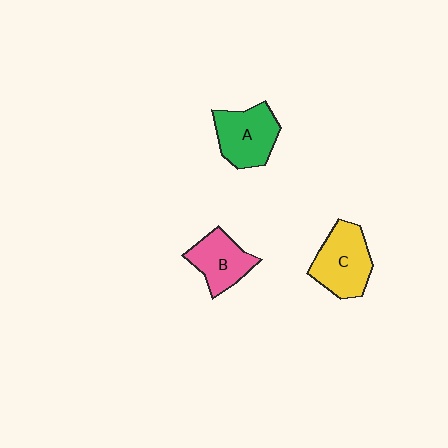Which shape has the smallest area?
Shape B (pink).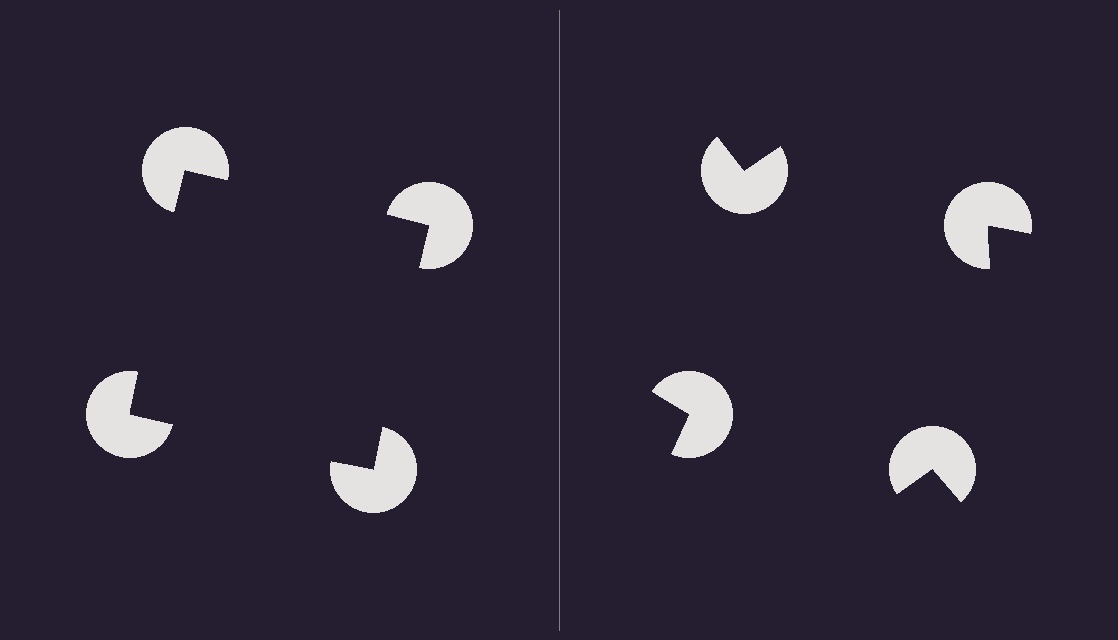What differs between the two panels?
The pac-man discs are positioned identically on both sides; only the wedge orientations differ. On the left they align to a square; on the right they are misaligned.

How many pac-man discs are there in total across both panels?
8 — 4 on each side.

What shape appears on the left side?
An illusory square.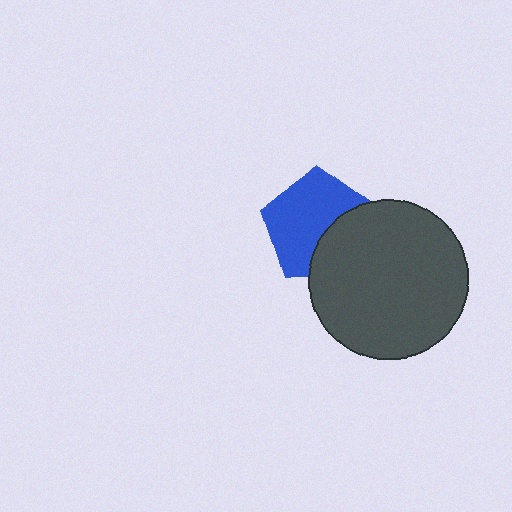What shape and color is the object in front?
The object in front is a dark gray circle.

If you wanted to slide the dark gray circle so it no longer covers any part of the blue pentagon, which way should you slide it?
Slide it toward the lower-right — that is the most direct way to separate the two shapes.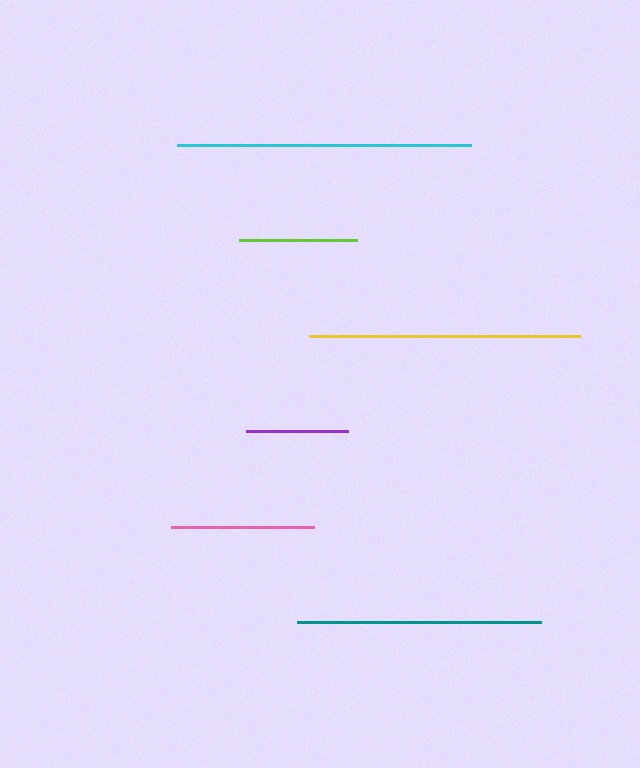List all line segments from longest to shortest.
From longest to shortest: cyan, yellow, teal, pink, lime, purple.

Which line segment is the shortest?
The purple line is the shortest at approximately 103 pixels.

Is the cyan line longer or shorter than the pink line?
The cyan line is longer than the pink line.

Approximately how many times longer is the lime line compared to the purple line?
The lime line is approximately 1.1 times the length of the purple line.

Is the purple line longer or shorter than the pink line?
The pink line is longer than the purple line.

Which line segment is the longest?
The cyan line is the longest at approximately 295 pixels.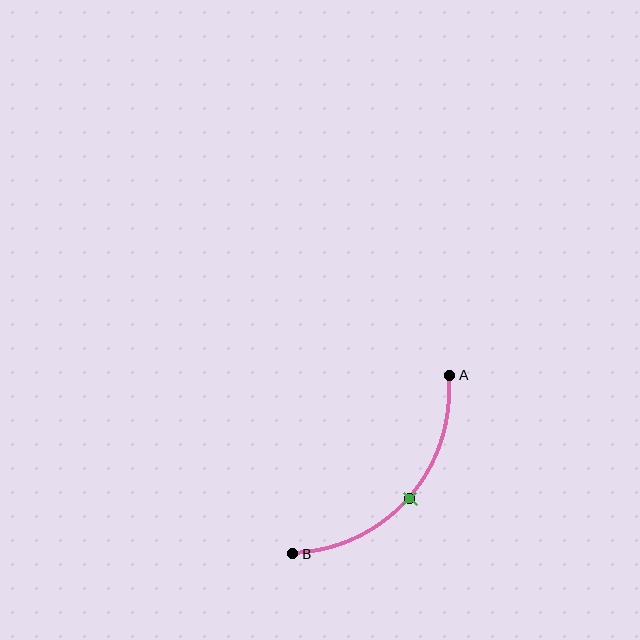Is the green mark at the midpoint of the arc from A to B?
Yes. The green mark lies on the arc at equal arc-length from both A and B — it is the arc midpoint.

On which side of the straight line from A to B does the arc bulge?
The arc bulges below and to the right of the straight line connecting A and B.